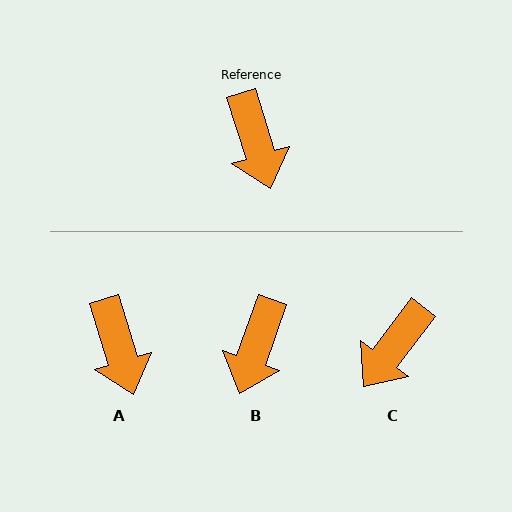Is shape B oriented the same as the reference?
No, it is off by about 37 degrees.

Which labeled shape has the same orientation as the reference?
A.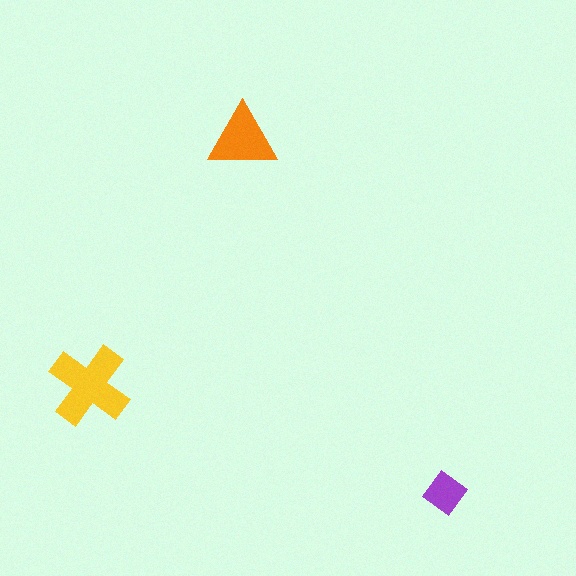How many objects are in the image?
There are 3 objects in the image.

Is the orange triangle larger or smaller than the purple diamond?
Larger.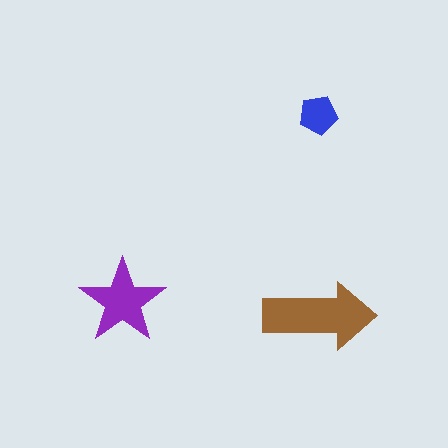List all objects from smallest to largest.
The blue pentagon, the purple star, the brown arrow.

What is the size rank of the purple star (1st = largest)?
2nd.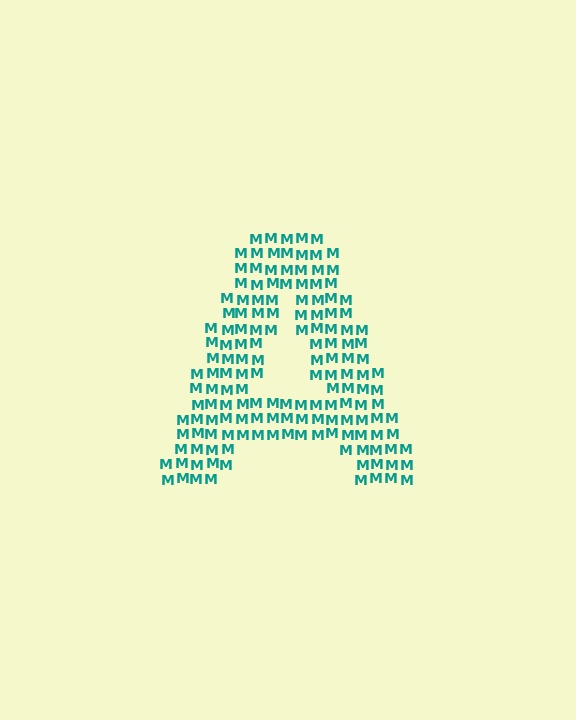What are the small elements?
The small elements are letter M's.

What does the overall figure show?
The overall figure shows the letter A.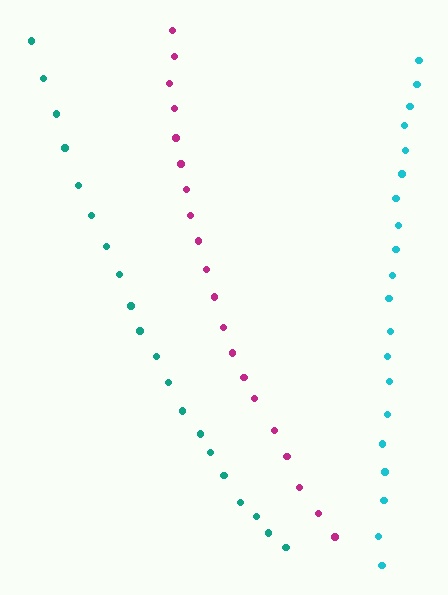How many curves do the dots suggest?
There are 3 distinct paths.